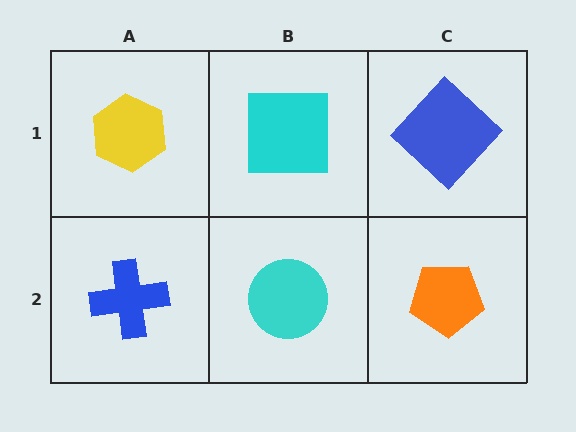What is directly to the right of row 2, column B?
An orange pentagon.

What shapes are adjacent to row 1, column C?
An orange pentagon (row 2, column C), a cyan square (row 1, column B).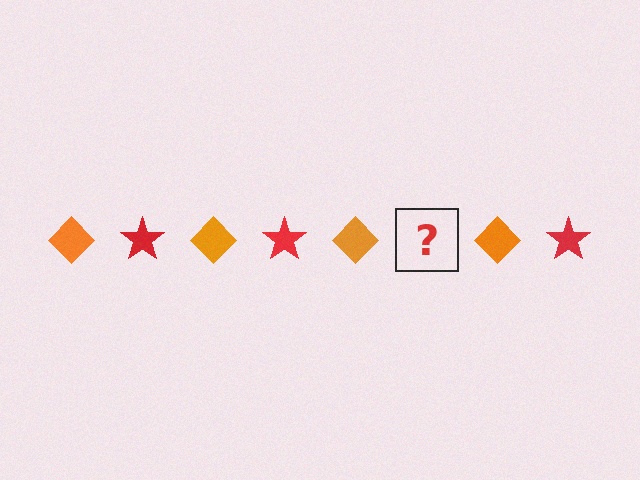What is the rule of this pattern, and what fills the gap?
The rule is that the pattern alternates between orange diamond and red star. The gap should be filled with a red star.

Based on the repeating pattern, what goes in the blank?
The blank should be a red star.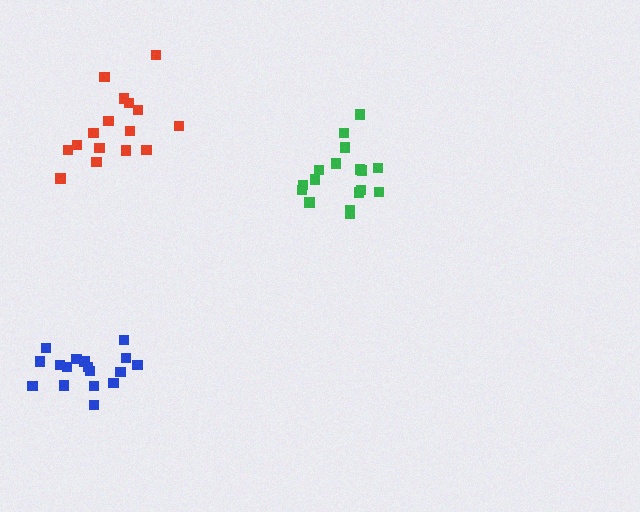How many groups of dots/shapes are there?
There are 3 groups.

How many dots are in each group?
Group 1: 17 dots, Group 2: 16 dots, Group 3: 17 dots (50 total).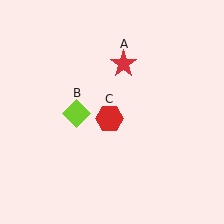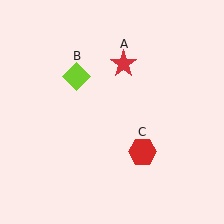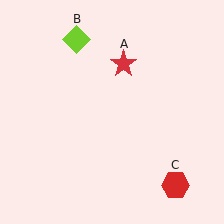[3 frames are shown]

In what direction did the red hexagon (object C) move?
The red hexagon (object C) moved down and to the right.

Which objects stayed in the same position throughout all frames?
Red star (object A) remained stationary.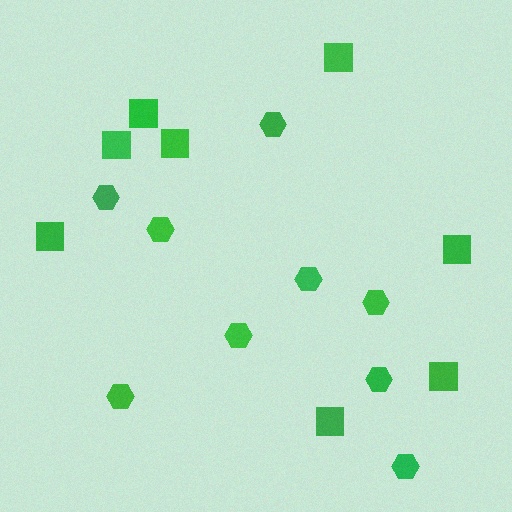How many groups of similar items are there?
There are 2 groups: one group of hexagons (9) and one group of squares (8).